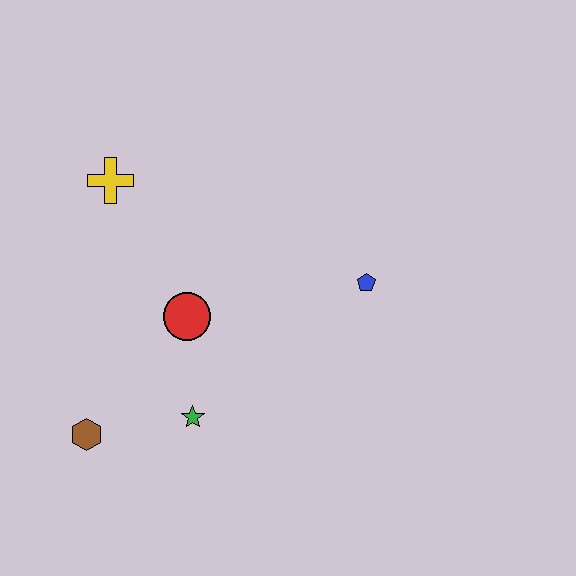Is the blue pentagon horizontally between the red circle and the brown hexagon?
No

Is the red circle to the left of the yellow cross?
No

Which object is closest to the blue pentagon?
The red circle is closest to the blue pentagon.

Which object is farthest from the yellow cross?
The blue pentagon is farthest from the yellow cross.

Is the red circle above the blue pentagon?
No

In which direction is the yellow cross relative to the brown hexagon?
The yellow cross is above the brown hexagon.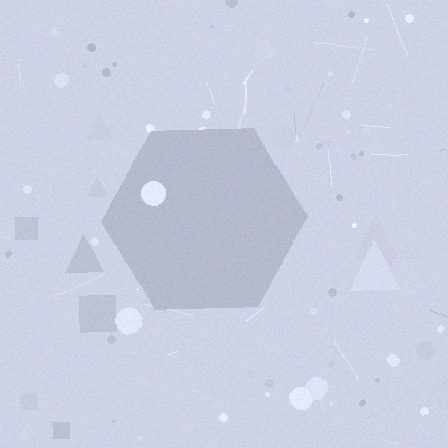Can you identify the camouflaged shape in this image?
The camouflaged shape is a hexagon.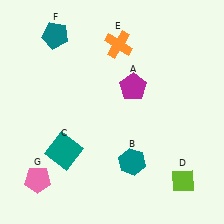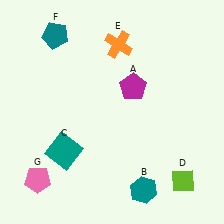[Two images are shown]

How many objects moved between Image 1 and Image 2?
1 object moved between the two images.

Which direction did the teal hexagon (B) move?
The teal hexagon (B) moved down.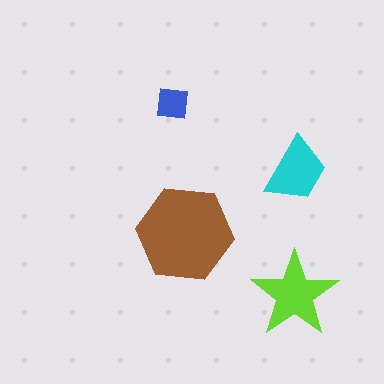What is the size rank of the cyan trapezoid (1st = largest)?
3rd.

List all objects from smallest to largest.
The blue square, the cyan trapezoid, the lime star, the brown hexagon.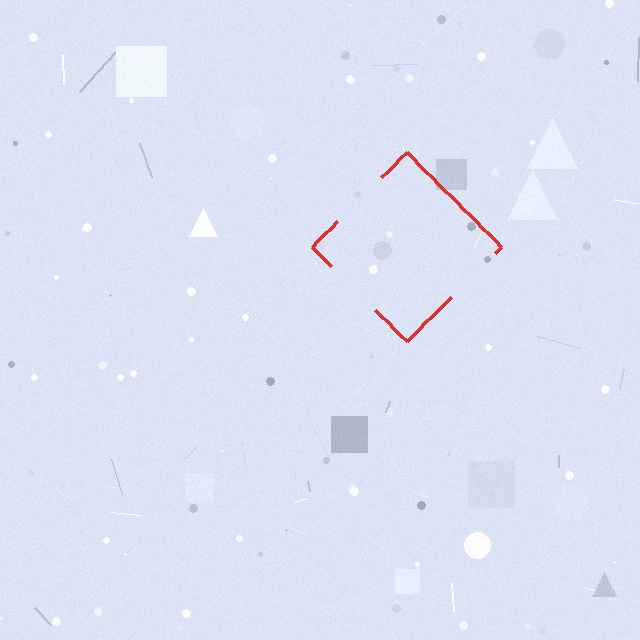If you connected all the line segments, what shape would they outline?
They would outline a diamond.